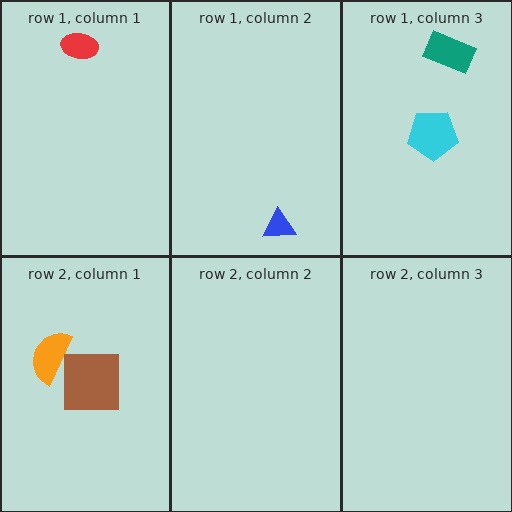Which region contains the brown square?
The row 2, column 1 region.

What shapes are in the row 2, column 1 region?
The orange semicircle, the brown square.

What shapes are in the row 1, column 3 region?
The teal rectangle, the cyan pentagon.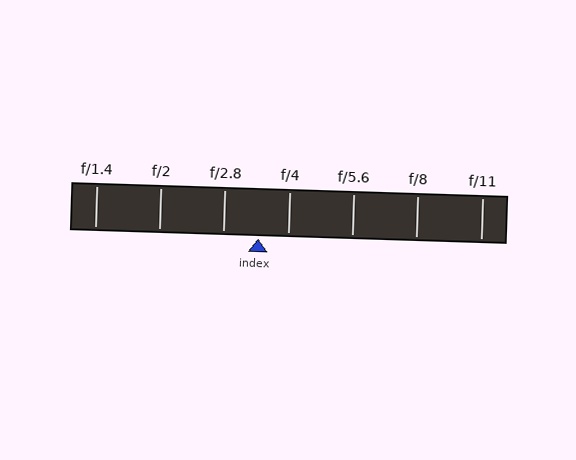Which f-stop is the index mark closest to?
The index mark is closest to f/4.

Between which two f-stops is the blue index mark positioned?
The index mark is between f/2.8 and f/4.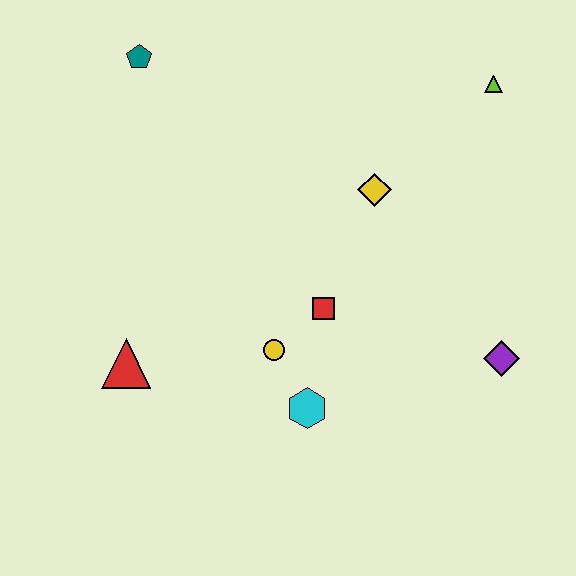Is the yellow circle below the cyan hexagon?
No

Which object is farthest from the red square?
The teal pentagon is farthest from the red square.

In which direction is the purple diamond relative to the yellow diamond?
The purple diamond is below the yellow diamond.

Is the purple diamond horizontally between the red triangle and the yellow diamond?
No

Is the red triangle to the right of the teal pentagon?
No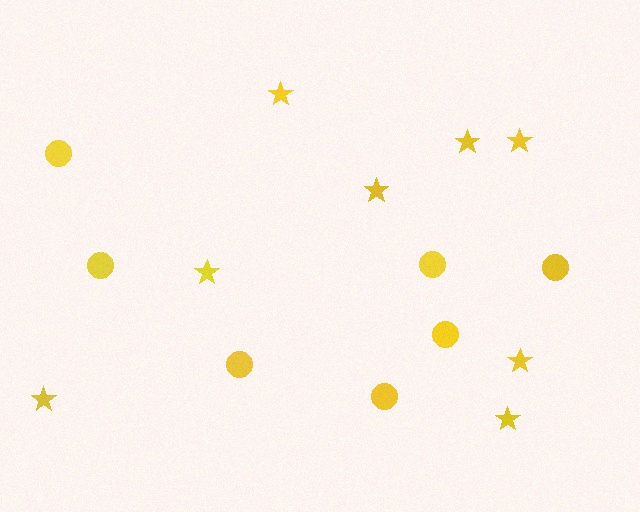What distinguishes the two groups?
There are 2 groups: one group of circles (7) and one group of stars (8).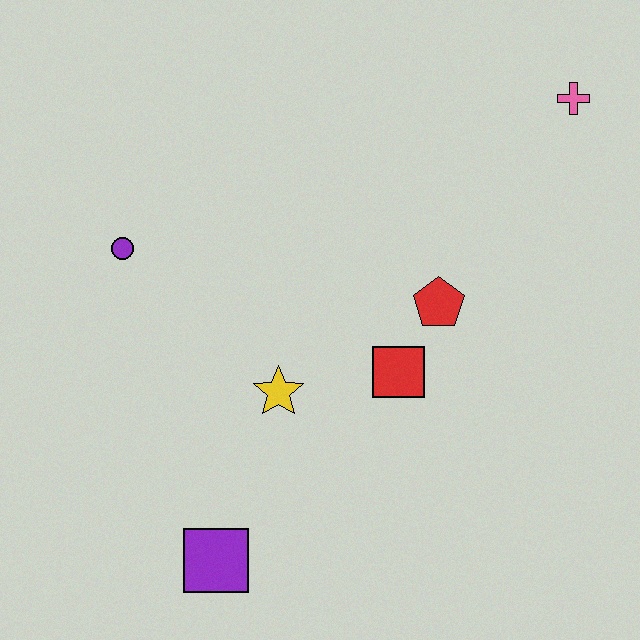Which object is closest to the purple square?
The yellow star is closest to the purple square.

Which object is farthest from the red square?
The pink cross is farthest from the red square.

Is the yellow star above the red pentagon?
No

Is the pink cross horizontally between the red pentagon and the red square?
No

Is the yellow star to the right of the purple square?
Yes